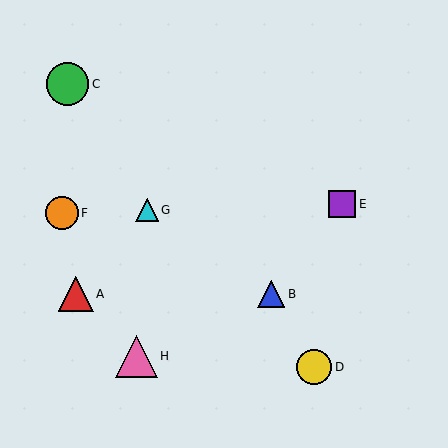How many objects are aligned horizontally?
2 objects (A, B) are aligned horizontally.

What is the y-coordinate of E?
Object E is at y≈204.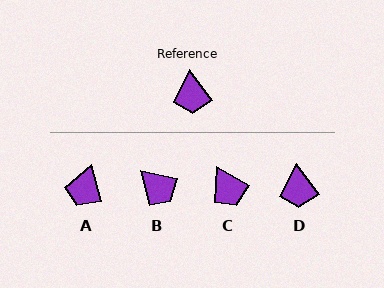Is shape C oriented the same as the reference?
No, it is off by about 23 degrees.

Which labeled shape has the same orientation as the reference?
D.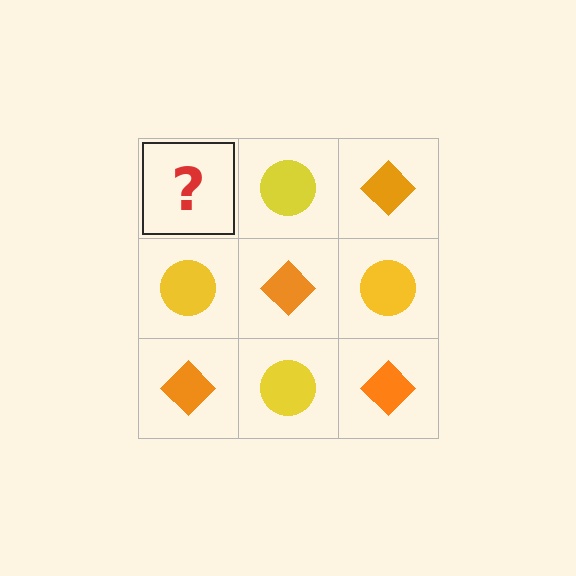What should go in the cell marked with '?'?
The missing cell should contain an orange diamond.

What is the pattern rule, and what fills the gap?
The rule is that it alternates orange diamond and yellow circle in a checkerboard pattern. The gap should be filled with an orange diamond.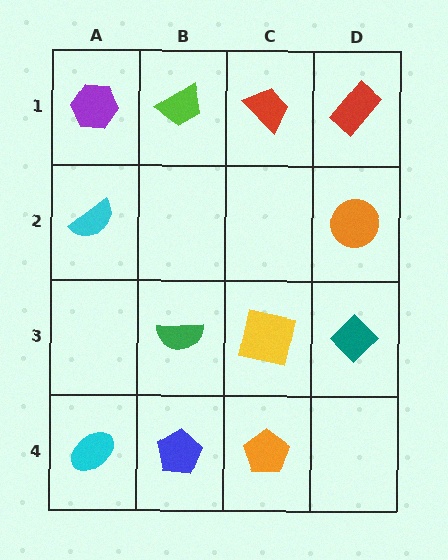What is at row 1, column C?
A red trapezoid.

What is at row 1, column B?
A lime trapezoid.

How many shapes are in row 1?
4 shapes.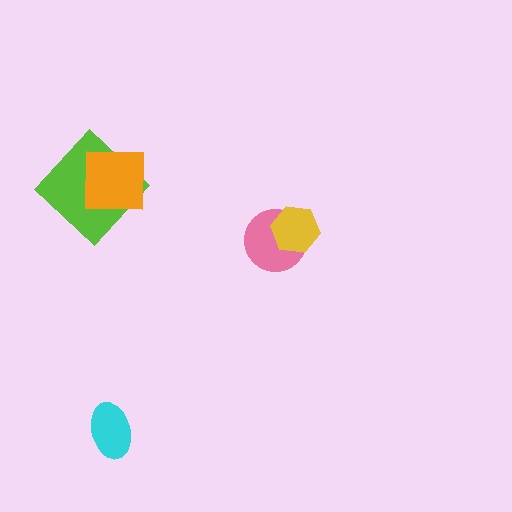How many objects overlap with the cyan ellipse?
0 objects overlap with the cyan ellipse.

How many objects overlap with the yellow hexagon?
1 object overlaps with the yellow hexagon.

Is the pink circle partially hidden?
Yes, it is partially covered by another shape.